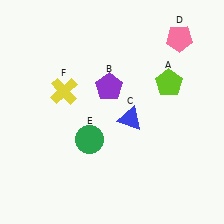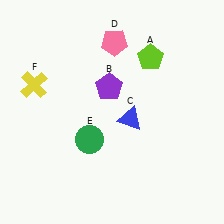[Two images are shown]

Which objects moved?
The objects that moved are: the lime pentagon (A), the pink pentagon (D), the yellow cross (F).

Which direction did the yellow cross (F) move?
The yellow cross (F) moved left.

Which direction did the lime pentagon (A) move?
The lime pentagon (A) moved up.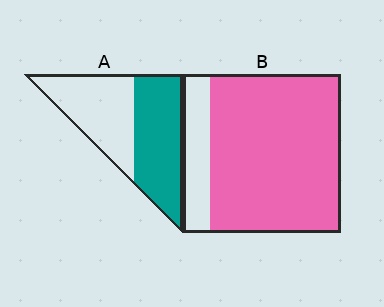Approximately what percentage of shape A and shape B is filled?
A is approximately 50% and B is approximately 85%.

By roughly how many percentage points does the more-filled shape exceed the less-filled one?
By roughly 30 percentage points (B over A).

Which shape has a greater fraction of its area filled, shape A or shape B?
Shape B.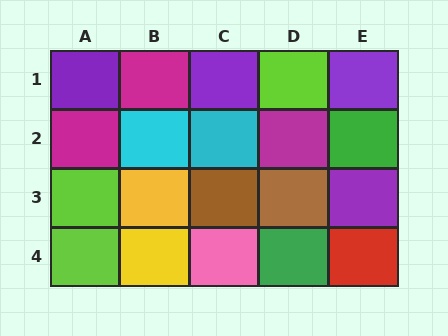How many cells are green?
2 cells are green.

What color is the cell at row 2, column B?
Cyan.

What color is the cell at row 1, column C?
Purple.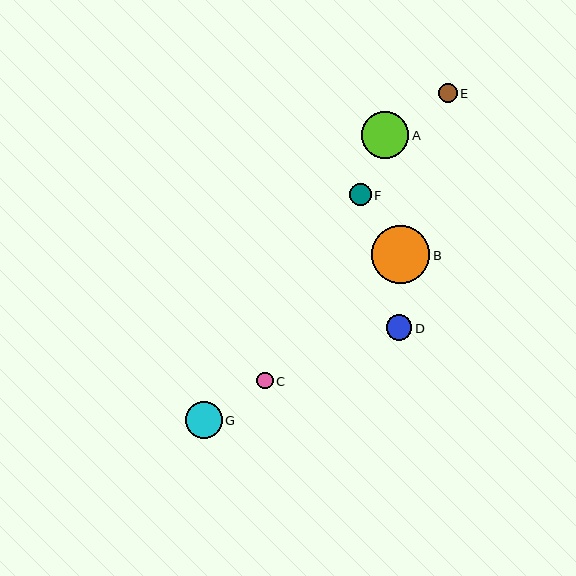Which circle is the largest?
Circle B is the largest with a size of approximately 58 pixels.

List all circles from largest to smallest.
From largest to smallest: B, A, G, D, F, E, C.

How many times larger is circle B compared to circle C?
Circle B is approximately 3.6 times the size of circle C.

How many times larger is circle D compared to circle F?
Circle D is approximately 1.1 times the size of circle F.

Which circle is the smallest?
Circle C is the smallest with a size of approximately 16 pixels.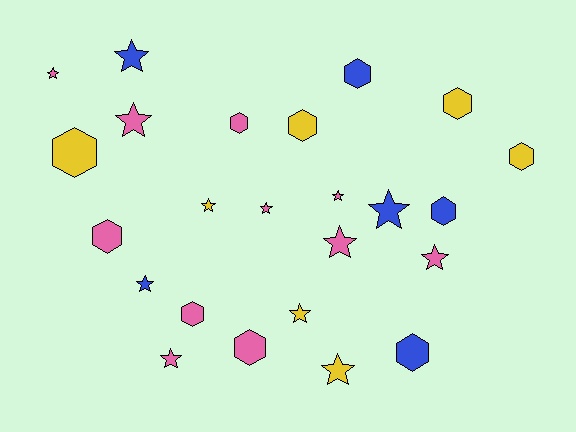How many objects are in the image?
There are 24 objects.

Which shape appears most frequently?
Star, with 13 objects.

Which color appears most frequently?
Pink, with 11 objects.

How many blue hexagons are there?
There are 3 blue hexagons.